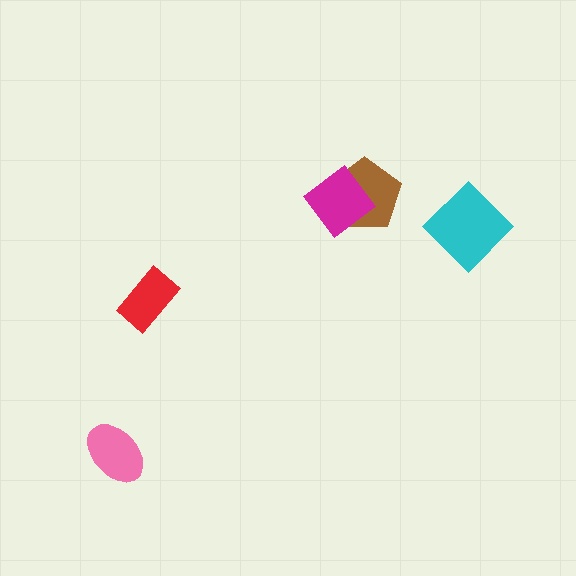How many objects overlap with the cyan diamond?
0 objects overlap with the cyan diamond.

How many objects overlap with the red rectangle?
0 objects overlap with the red rectangle.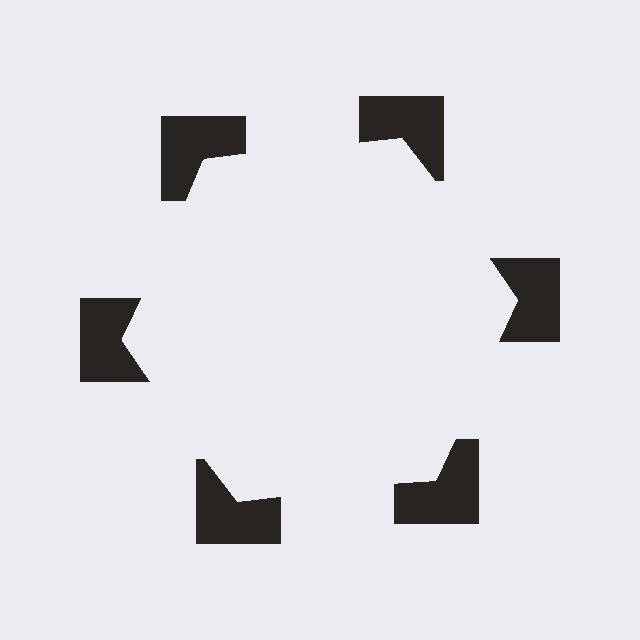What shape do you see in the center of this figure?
An illusory hexagon — its edges are inferred from the aligned wedge cuts in the notched squares, not physically drawn.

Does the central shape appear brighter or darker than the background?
It typically appears slightly brighter than the background, even though no actual brightness change is drawn.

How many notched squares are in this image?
There are 6 — one at each vertex of the illusory hexagon.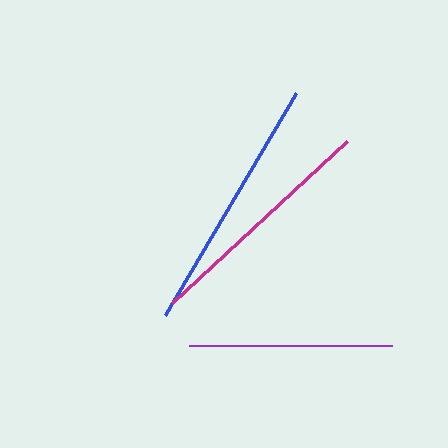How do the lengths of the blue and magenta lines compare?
The blue and magenta lines are approximately the same length.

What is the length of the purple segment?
The purple segment is approximately 203 pixels long.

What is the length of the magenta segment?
The magenta segment is approximately 238 pixels long.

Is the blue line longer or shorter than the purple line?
The blue line is longer than the purple line.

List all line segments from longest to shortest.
From longest to shortest: blue, magenta, purple.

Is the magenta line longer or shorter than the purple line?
The magenta line is longer than the purple line.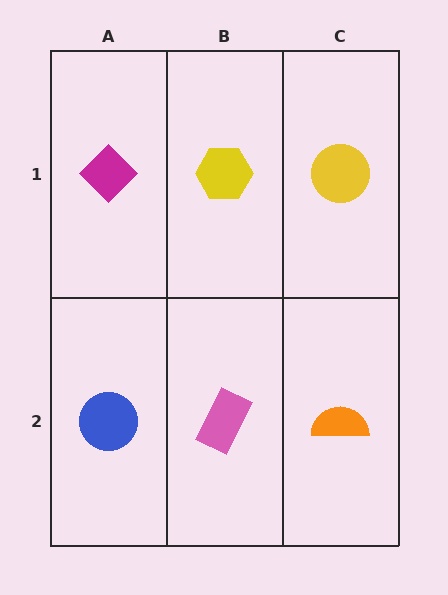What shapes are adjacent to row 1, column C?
An orange semicircle (row 2, column C), a yellow hexagon (row 1, column B).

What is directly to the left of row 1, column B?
A magenta diamond.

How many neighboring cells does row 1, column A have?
2.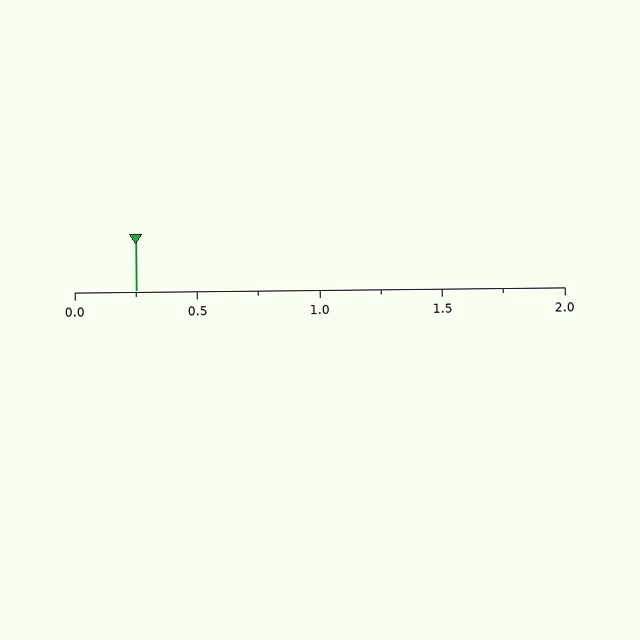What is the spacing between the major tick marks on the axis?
The major ticks are spaced 0.5 apart.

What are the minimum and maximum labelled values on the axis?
The axis runs from 0.0 to 2.0.